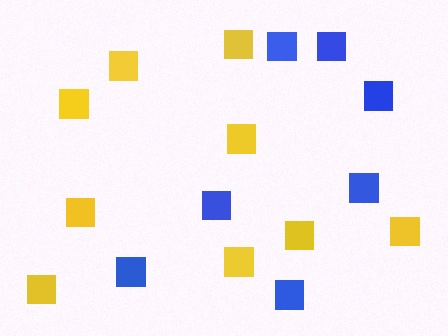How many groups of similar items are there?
There are 2 groups: one group of blue squares (7) and one group of yellow squares (9).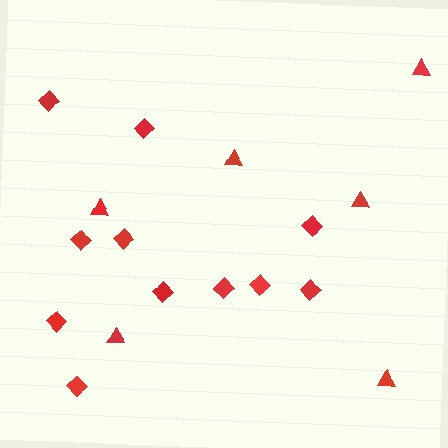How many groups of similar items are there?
There are 2 groups: one group of diamonds (11) and one group of triangles (6).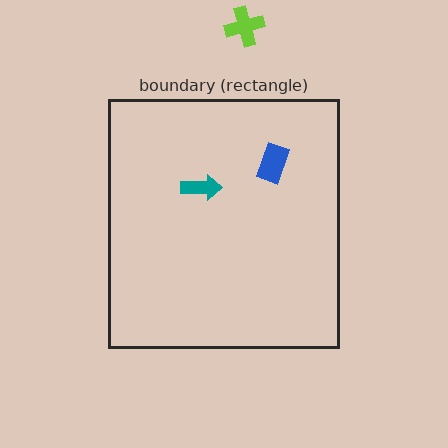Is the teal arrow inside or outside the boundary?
Inside.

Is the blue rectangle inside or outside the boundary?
Inside.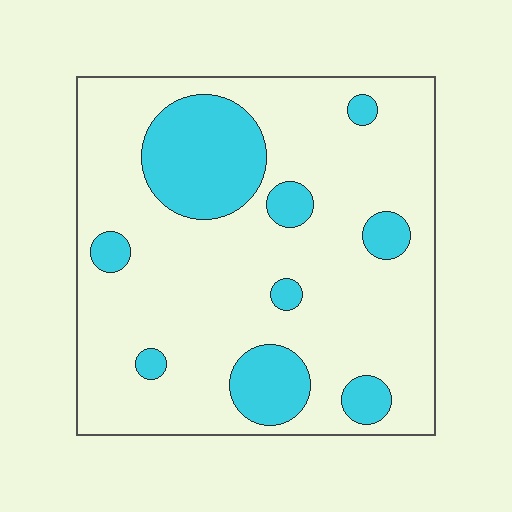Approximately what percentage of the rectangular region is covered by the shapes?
Approximately 20%.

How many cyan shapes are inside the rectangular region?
9.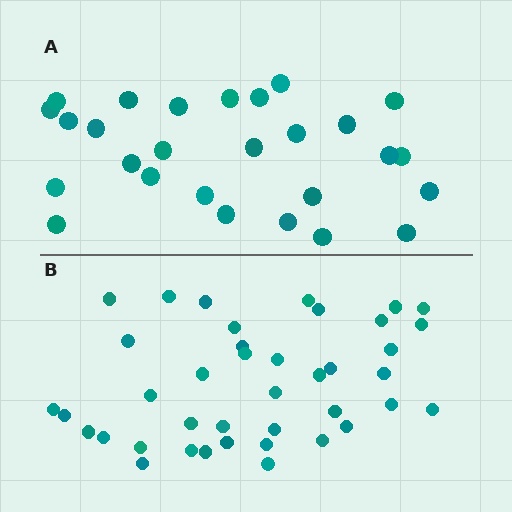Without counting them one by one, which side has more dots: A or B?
Region B (the bottom region) has more dots.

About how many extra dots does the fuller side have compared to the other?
Region B has approximately 15 more dots than region A.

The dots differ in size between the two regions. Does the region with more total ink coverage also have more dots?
No. Region A has more total ink coverage because its dots are larger, but region B actually contains more individual dots. Total area can be misleading — the number of items is what matters here.